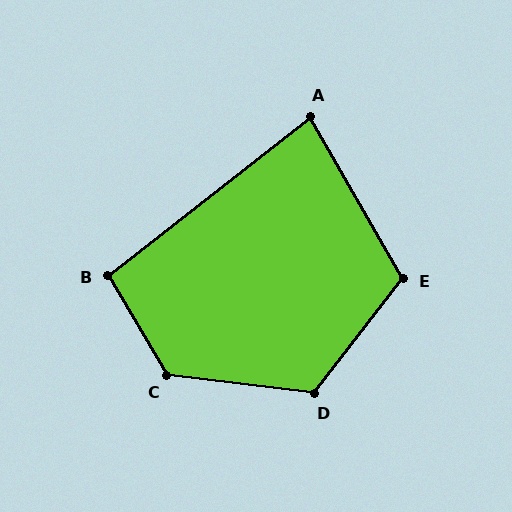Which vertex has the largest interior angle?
C, at approximately 127 degrees.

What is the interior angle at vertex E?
Approximately 112 degrees (obtuse).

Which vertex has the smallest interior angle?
A, at approximately 82 degrees.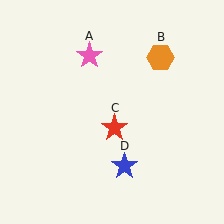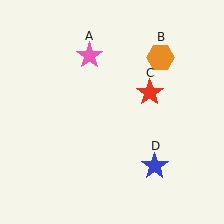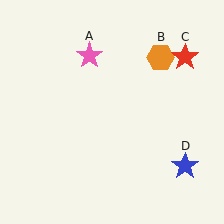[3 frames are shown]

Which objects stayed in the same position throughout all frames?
Pink star (object A) and orange hexagon (object B) remained stationary.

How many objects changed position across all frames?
2 objects changed position: red star (object C), blue star (object D).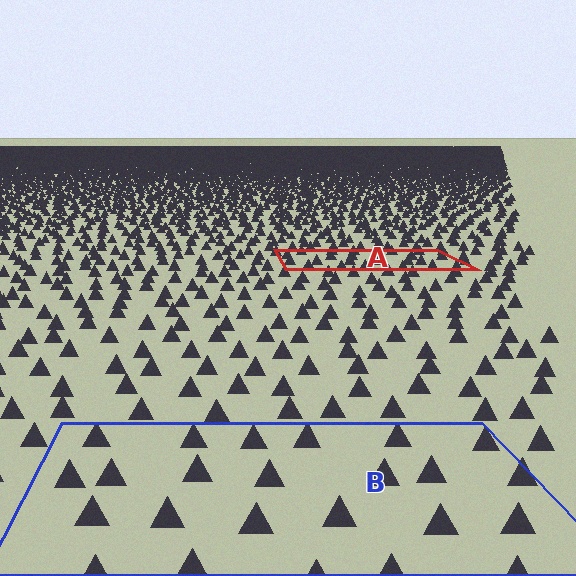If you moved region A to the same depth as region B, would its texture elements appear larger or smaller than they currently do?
They would appear larger. At a closer depth, the same texture elements are projected at a bigger on-screen size.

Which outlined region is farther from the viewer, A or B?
Region A is farther from the viewer — the texture elements inside it appear smaller and more densely packed.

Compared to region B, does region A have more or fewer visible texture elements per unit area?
Region A has more texture elements per unit area — they are packed more densely because it is farther away.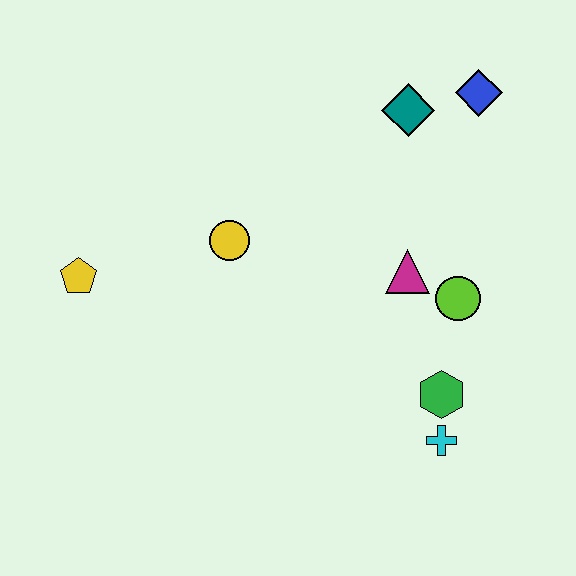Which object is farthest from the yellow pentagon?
The blue diamond is farthest from the yellow pentagon.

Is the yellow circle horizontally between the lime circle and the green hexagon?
No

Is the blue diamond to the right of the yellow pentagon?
Yes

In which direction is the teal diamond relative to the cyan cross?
The teal diamond is above the cyan cross.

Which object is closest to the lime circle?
The magenta triangle is closest to the lime circle.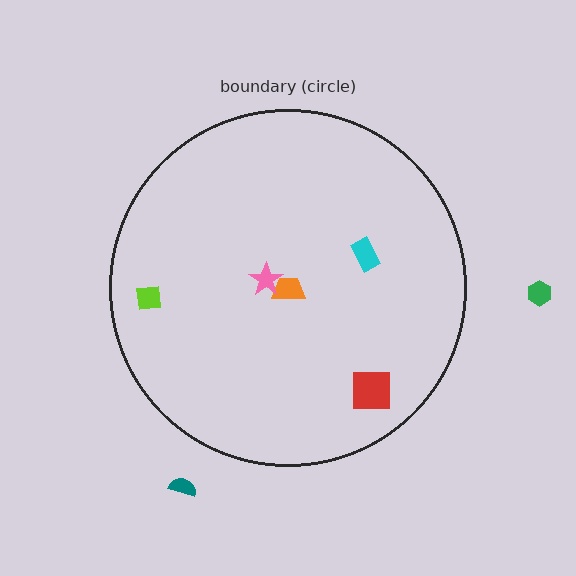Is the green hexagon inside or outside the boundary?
Outside.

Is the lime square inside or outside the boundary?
Inside.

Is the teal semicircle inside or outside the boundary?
Outside.